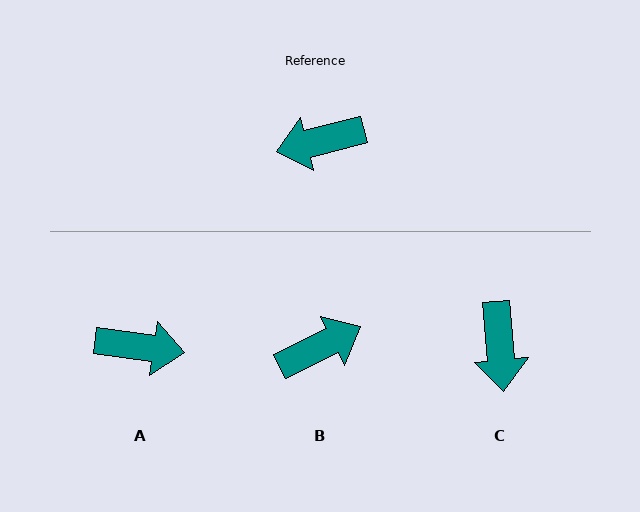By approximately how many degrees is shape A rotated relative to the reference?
Approximately 158 degrees counter-clockwise.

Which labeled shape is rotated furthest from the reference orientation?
B, about 168 degrees away.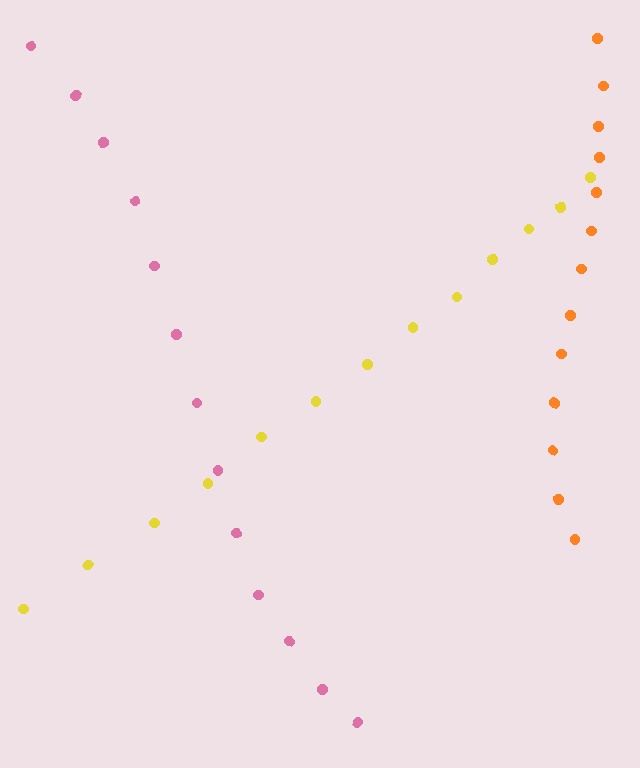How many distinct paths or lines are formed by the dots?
There are 3 distinct paths.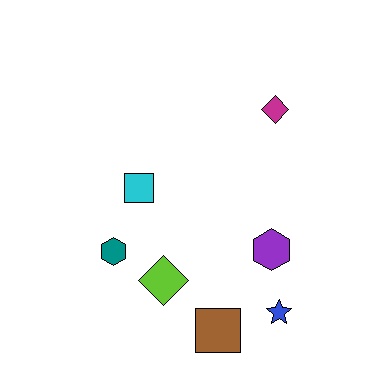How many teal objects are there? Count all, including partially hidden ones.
There is 1 teal object.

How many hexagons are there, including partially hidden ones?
There are 2 hexagons.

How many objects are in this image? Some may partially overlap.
There are 7 objects.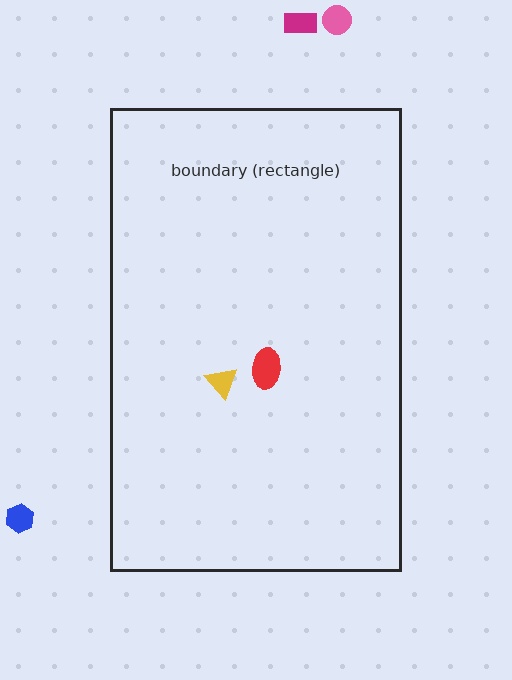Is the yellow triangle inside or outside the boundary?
Inside.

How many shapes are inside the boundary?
2 inside, 3 outside.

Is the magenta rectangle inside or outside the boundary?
Outside.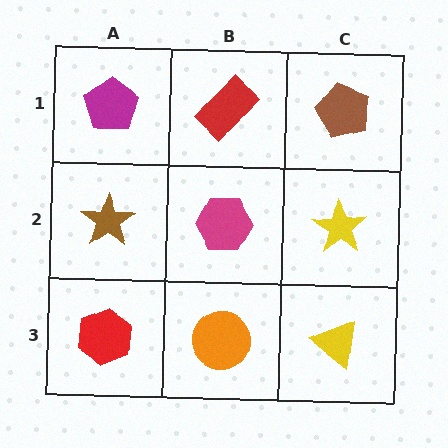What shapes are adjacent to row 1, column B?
A magenta hexagon (row 2, column B), a magenta pentagon (row 1, column A), a brown pentagon (row 1, column C).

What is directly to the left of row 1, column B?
A magenta pentagon.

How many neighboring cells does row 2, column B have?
4.